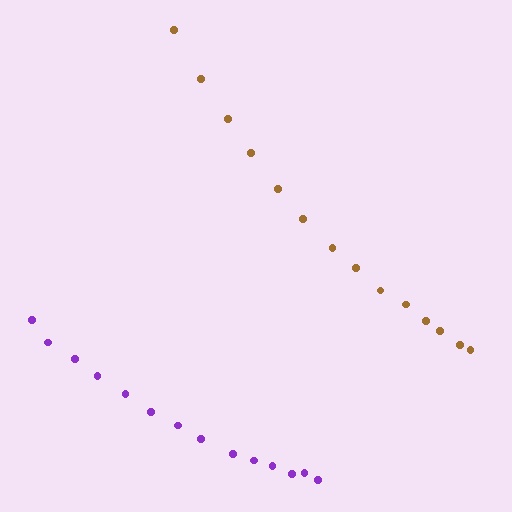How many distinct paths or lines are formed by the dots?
There are 2 distinct paths.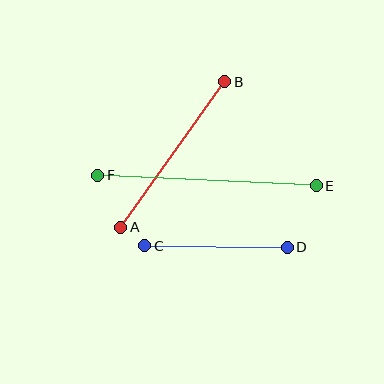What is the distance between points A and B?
The distance is approximately 179 pixels.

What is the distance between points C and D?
The distance is approximately 143 pixels.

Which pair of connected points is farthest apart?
Points E and F are farthest apart.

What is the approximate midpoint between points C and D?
The midpoint is at approximately (216, 247) pixels.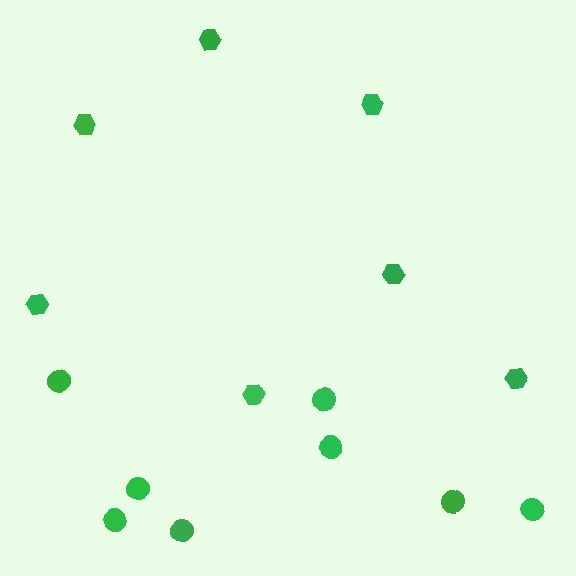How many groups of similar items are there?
There are 2 groups: one group of circles (8) and one group of hexagons (7).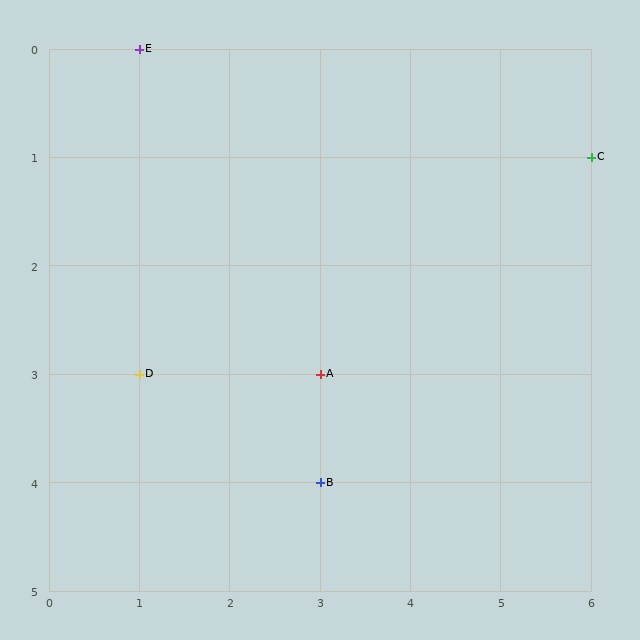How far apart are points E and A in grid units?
Points E and A are 2 columns and 3 rows apart (about 3.6 grid units diagonally).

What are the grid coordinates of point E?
Point E is at grid coordinates (1, 0).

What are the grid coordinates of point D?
Point D is at grid coordinates (1, 3).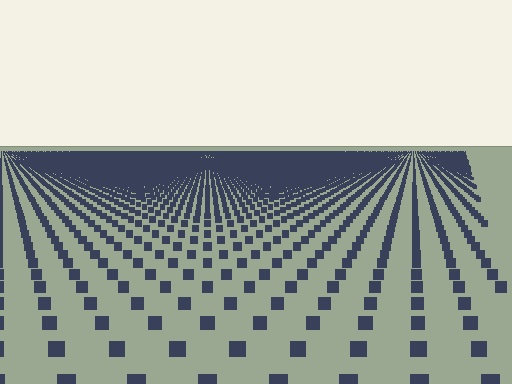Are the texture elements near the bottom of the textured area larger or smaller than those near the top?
Larger. Near the bottom, elements are closer to the viewer and appear at a bigger on-screen size.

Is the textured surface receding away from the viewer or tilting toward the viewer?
The surface is receding away from the viewer. Texture elements get smaller and denser toward the top.